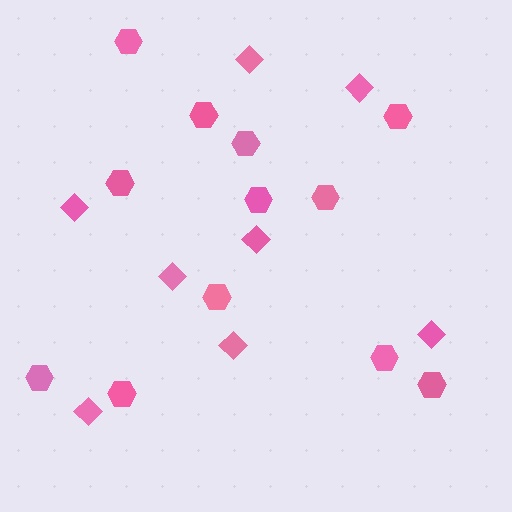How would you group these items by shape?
There are 2 groups: one group of diamonds (8) and one group of hexagons (12).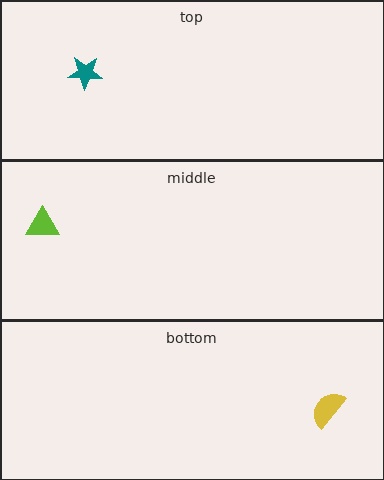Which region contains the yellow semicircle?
The bottom region.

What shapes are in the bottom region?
The yellow semicircle.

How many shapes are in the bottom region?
1.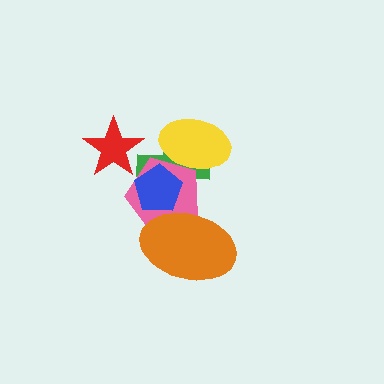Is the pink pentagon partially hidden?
Yes, it is partially covered by another shape.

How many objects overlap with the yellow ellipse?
2 objects overlap with the yellow ellipse.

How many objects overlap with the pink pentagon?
4 objects overlap with the pink pentagon.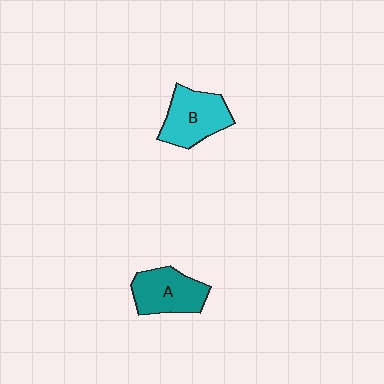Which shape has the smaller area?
Shape A (teal).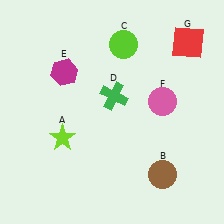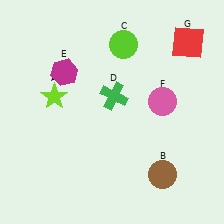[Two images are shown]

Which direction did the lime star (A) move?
The lime star (A) moved up.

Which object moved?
The lime star (A) moved up.